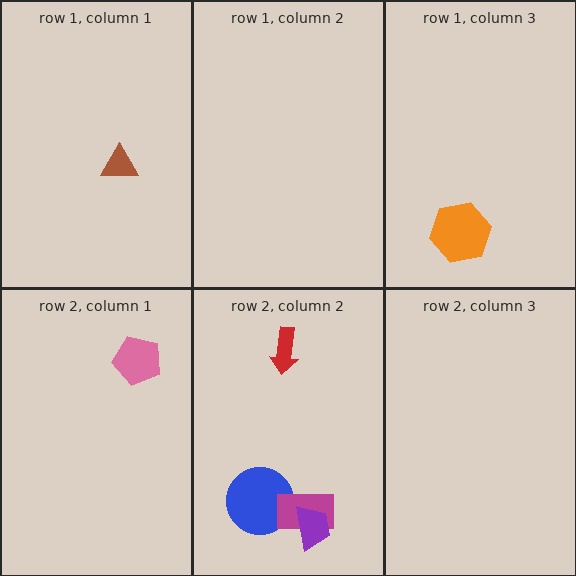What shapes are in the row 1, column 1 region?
The brown triangle.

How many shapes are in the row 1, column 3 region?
1.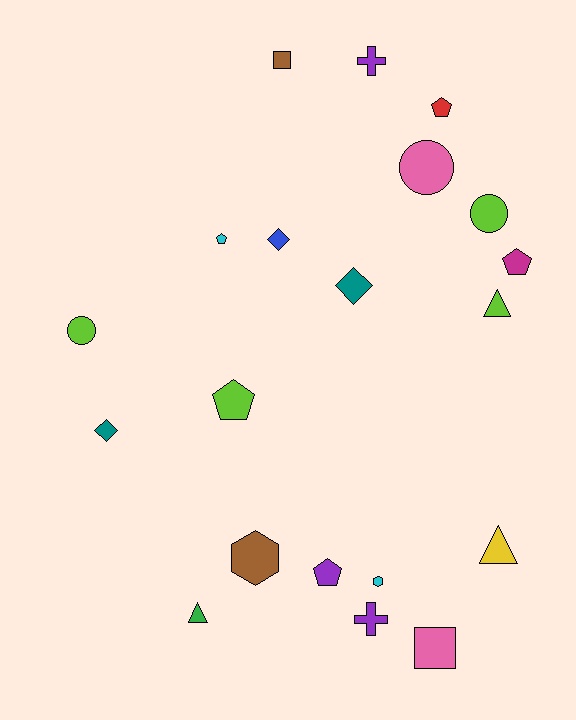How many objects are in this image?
There are 20 objects.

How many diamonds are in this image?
There are 3 diamonds.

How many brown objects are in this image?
There are 2 brown objects.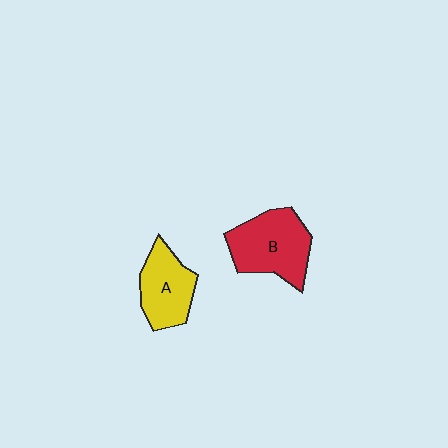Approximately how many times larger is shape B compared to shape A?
Approximately 1.3 times.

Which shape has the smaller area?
Shape A (yellow).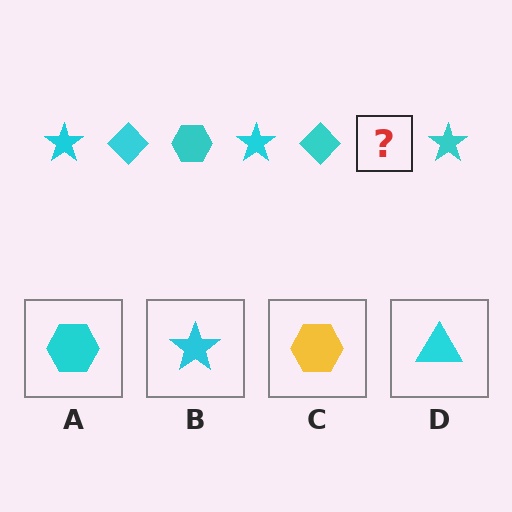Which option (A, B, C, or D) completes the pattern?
A.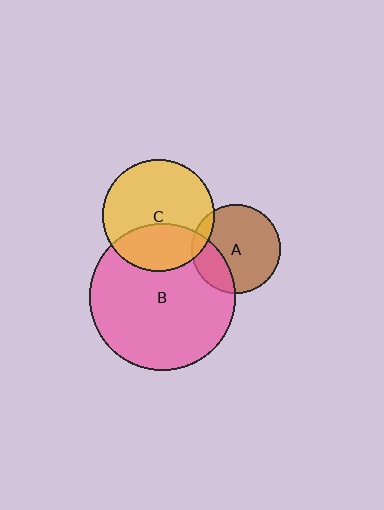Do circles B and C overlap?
Yes.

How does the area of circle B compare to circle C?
Approximately 1.7 times.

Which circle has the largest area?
Circle B (pink).